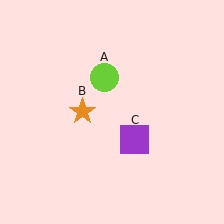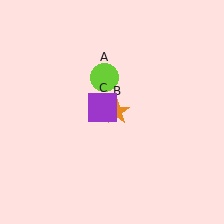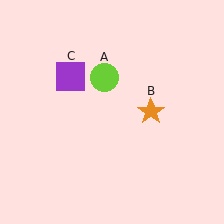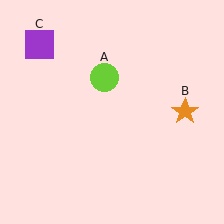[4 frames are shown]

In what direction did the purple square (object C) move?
The purple square (object C) moved up and to the left.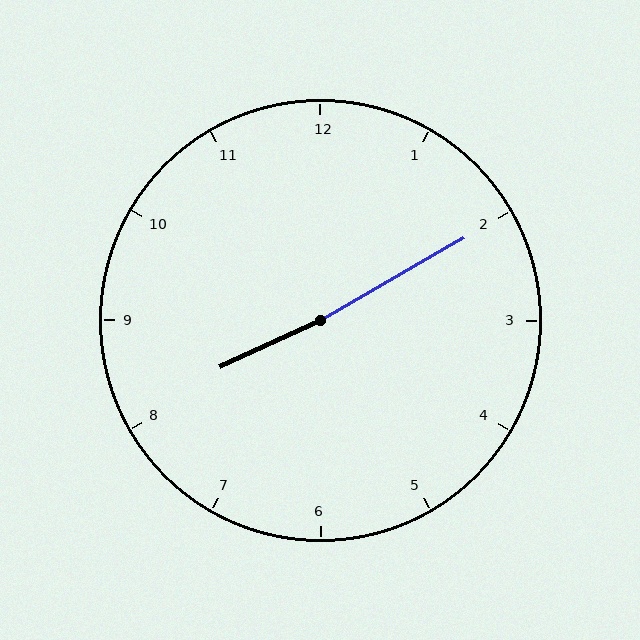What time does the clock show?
8:10.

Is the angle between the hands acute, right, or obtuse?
It is obtuse.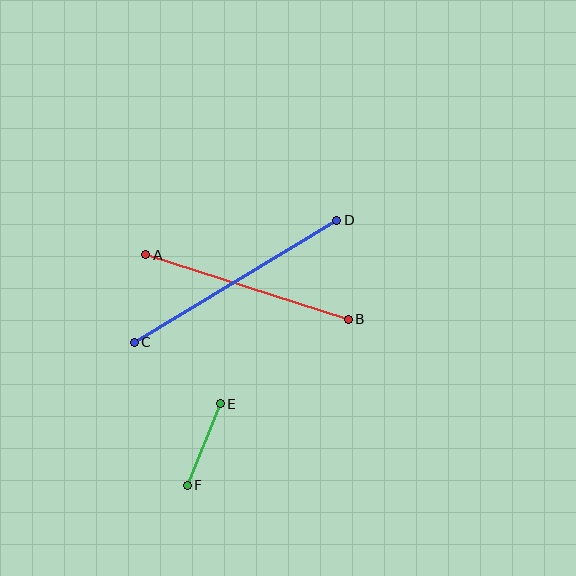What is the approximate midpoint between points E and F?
The midpoint is at approximately (204, 445) pixels.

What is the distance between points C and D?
The distance is approximately 236 pixels.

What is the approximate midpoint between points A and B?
The midpoint is at approximately (247, 287) pixels.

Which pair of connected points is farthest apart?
Points C and D are farthest apart.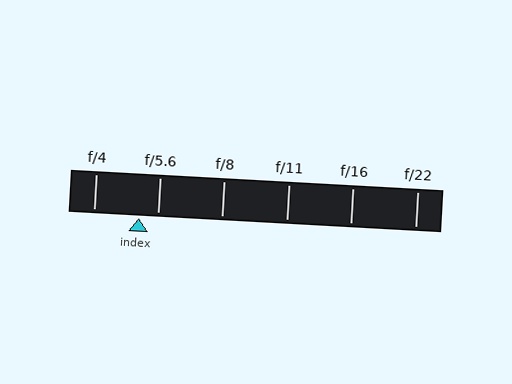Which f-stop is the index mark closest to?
The index mark is closest to f/5.6.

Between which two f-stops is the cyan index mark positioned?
The index mark is between f/4 and f/5.6.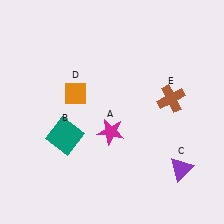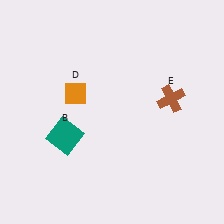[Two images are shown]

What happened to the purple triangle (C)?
The purple triangle (C) was removed in Image 2. It was in the bottom-right area of Image 1.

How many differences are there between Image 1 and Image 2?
There are 2 differences between the two images.